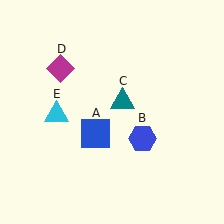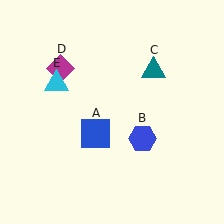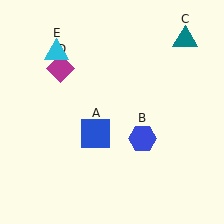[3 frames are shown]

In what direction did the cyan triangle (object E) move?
The cyan triangle (object E) moved up.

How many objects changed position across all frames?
2 objects changed position: teal triangle (object C), cyan triangle (object E).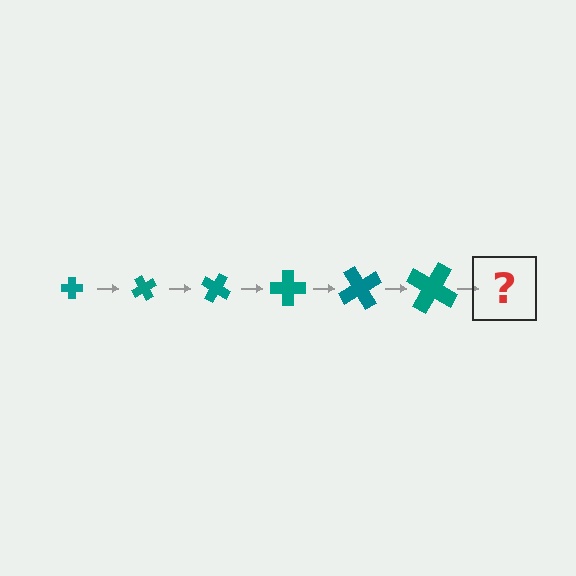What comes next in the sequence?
The next element should be a cross, larger than the previous one and rotated 360 degrees from the start.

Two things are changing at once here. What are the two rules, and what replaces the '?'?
The two rules are that the cross grows larger each step and it rotates 60 degrees each step. The '?' should be a cross, larger than the previous one and rotated 360 degrees from the start.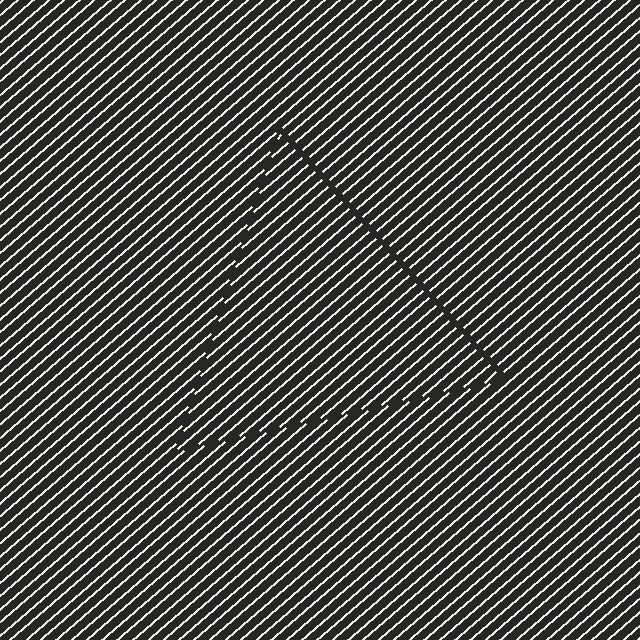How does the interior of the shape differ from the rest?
The interior of the shape contains the same grating, shifted by half a period — the contour is defined by the phase discontinuity where line-ends from the inner and outer gratings abut.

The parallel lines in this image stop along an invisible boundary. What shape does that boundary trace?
An illusory triangle. The interior of the shape contains the same grating, shifted by half a period — the contour is defined by the phase discontinuity where line-ends from the inner and outer gratings abut.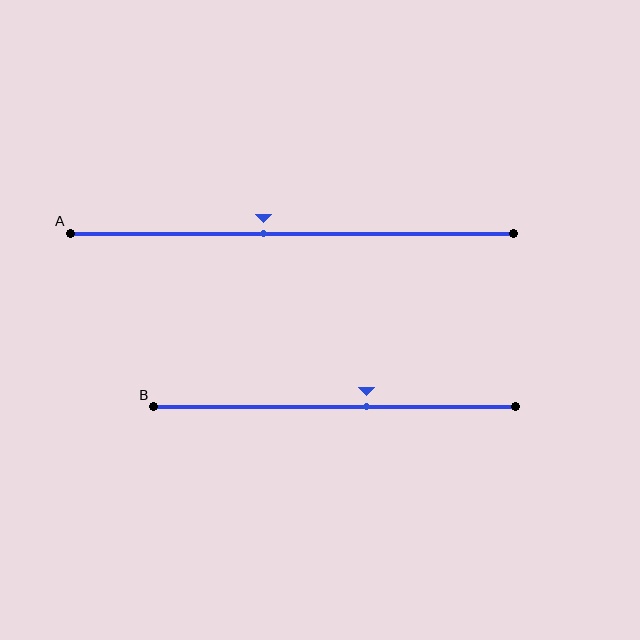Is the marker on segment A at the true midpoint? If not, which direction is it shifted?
No, the marker on segment A is shifted to the left by about 6% of the segment length.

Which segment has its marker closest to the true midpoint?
Segment A has its marker closest to the true midpoint.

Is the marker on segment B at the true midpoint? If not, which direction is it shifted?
No, the marker on segment B is shifted to the right by about 9% of the segment length.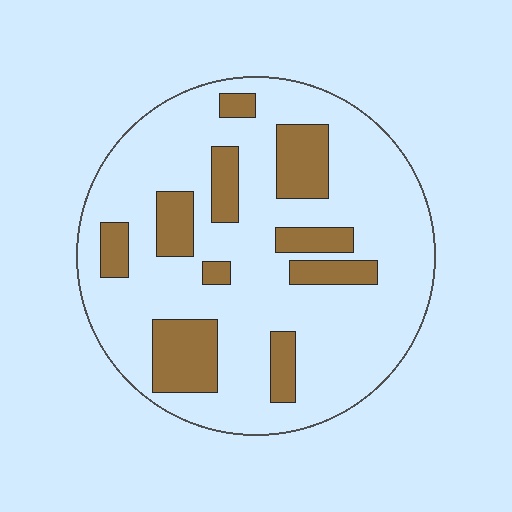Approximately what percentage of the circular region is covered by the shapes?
Approximately 25%.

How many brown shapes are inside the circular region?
10.